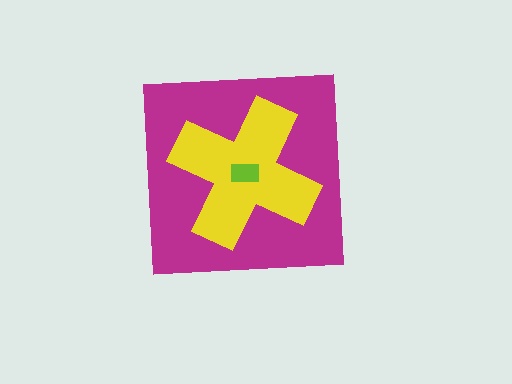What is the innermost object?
The lime rectangle.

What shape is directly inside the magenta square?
The yellow cross.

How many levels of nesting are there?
3.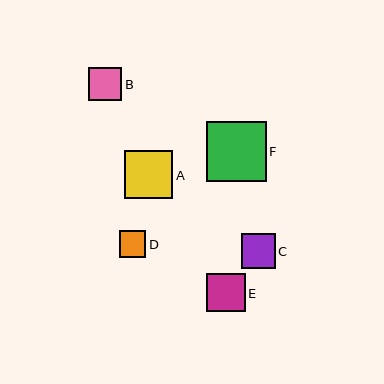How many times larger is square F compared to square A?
Square F is approximately 1.2 times the size of square A.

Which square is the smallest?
Square D is the smallest with a size of approximately 27 pixels.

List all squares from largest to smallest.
From largest to smallest: F, A, E, C, B, D.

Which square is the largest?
Square F is the largest with a size of approximately 59 pixels.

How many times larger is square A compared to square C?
Square A is approximately 1.4 times the size of square C.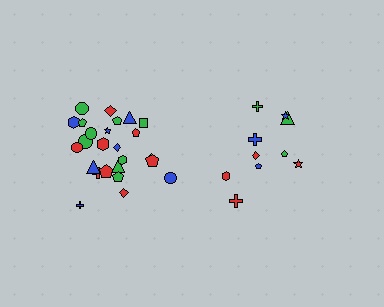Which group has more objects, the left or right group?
The left group.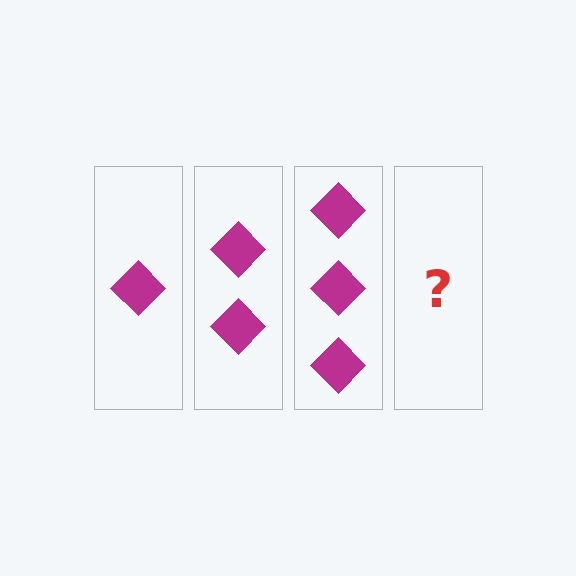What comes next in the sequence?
The next element should be 4 diamonds.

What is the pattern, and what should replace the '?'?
The pattern is that each step adds one more diamond. The '?' should be 4 diamonds.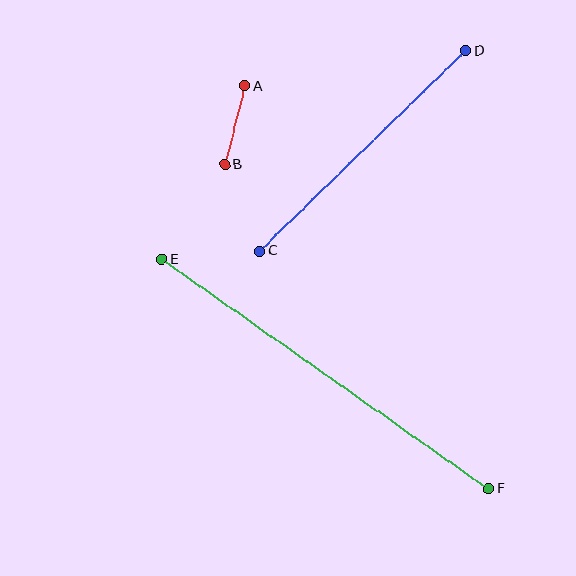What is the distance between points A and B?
The distance is approximately 81 pixels.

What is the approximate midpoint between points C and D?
The midpoint is at approximately (363, 151) pixels.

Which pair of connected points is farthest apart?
Points E and F are farthest apart.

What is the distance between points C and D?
The distance is approximately 288 pixels.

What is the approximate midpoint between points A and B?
The midpoint is at approximately (235, 125) pixels.